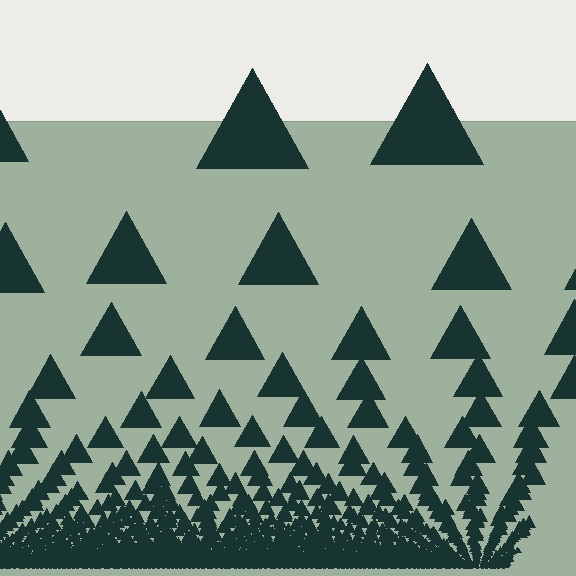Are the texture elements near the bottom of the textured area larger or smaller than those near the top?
Smaller. The gradient is inverted — elements near the bottom are smaller and denser.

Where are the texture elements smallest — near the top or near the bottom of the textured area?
Near the bottom.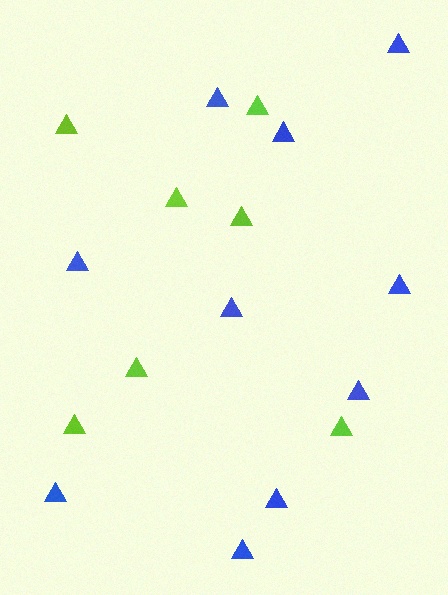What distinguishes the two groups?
There are 2 groups: one group of lime triangles (7) and one group of blue triangles (10).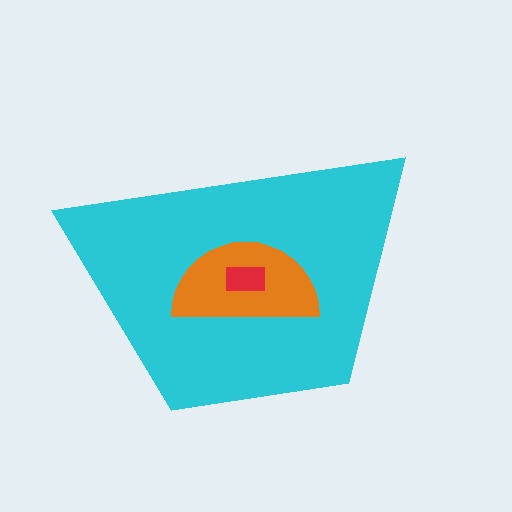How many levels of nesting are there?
3.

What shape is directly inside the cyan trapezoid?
The orange semicircle.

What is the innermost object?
The red rectangle.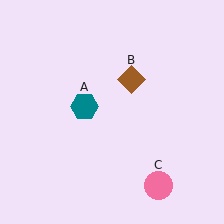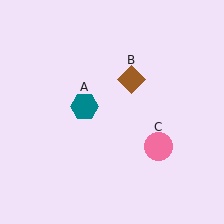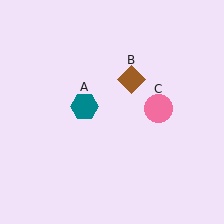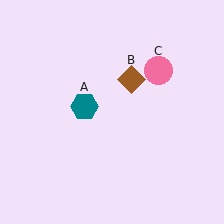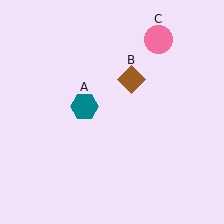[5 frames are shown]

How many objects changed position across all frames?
1 object changed position: pink circle (object C).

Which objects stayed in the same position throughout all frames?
Teal hexagon (object A) and brown diamond (object B) remained stationary.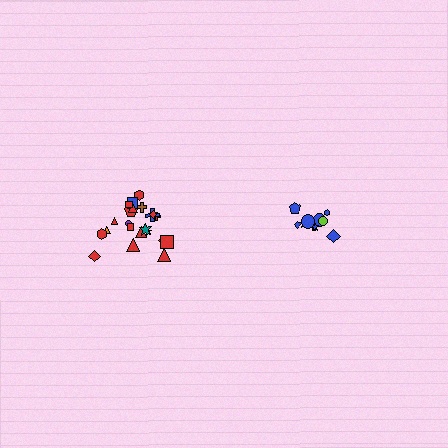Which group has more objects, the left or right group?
The left group.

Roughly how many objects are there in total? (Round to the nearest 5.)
Roughly 30 objects in total.